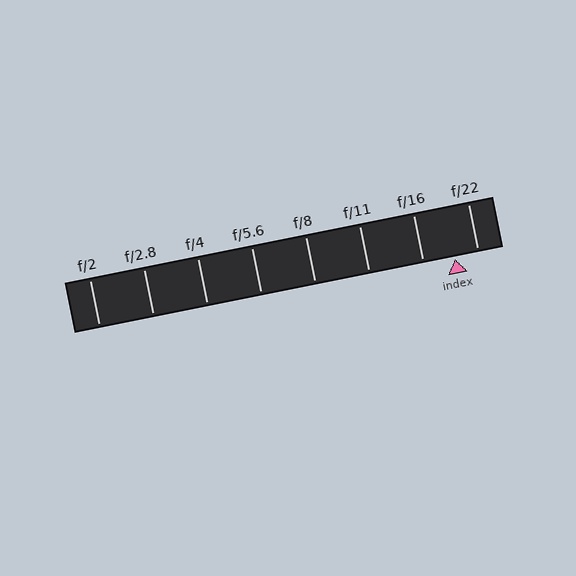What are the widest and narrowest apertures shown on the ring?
The widest aperture shown is f/2 and the narrowest is f/22.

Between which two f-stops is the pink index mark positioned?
The index mark is between f/16 and f/22.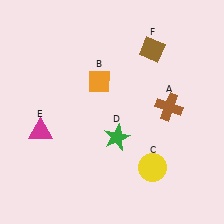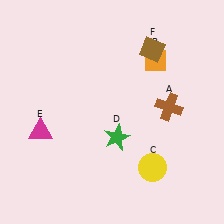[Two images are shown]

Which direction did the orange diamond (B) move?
The orange diamond (B) moved right.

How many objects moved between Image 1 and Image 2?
1 object moved between the two images.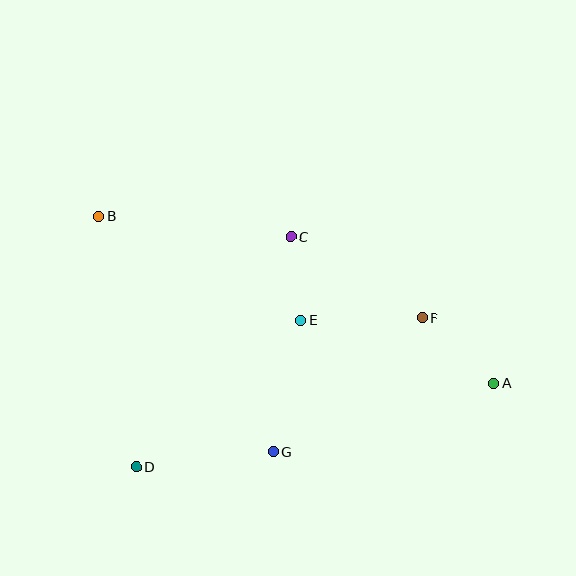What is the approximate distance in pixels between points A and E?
The distance between A and E is approximately 204 pixels.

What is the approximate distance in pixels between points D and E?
The distance between D and E is approximately 220 pixels.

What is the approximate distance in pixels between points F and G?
The distance between F and G is approximately 200 pixels.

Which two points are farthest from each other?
Points A and B are farthest from each other.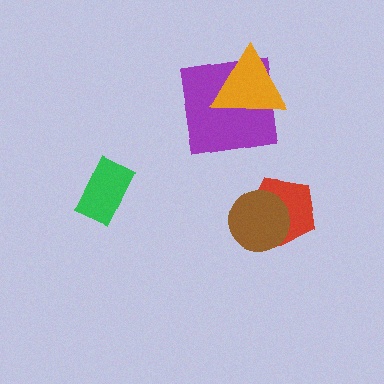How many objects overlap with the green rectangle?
0 objects overlap with the green rectangle.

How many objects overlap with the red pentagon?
1 object overlaps with the red pentagon.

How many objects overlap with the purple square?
1 object overlaps with the purple square.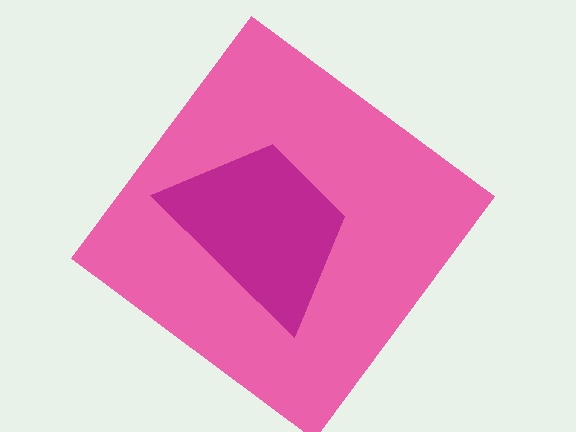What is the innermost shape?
The magenta trapezoid.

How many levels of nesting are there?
2.